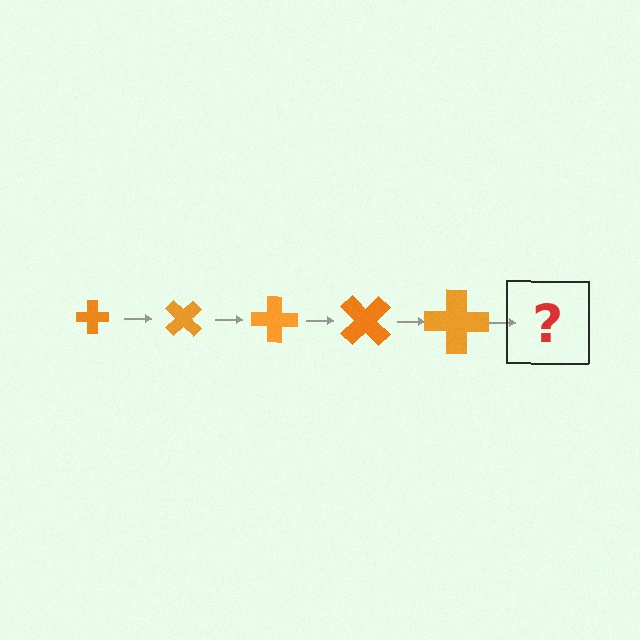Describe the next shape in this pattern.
It should be a cross, larger than the previous one and rotated 225 degrees from the start.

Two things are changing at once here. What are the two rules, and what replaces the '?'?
The two rules are that the cross grows larger each step and it rotates 45 degrees each step. The '?' should be a cross, larger than the previous one and rotated 225 degrees from the start.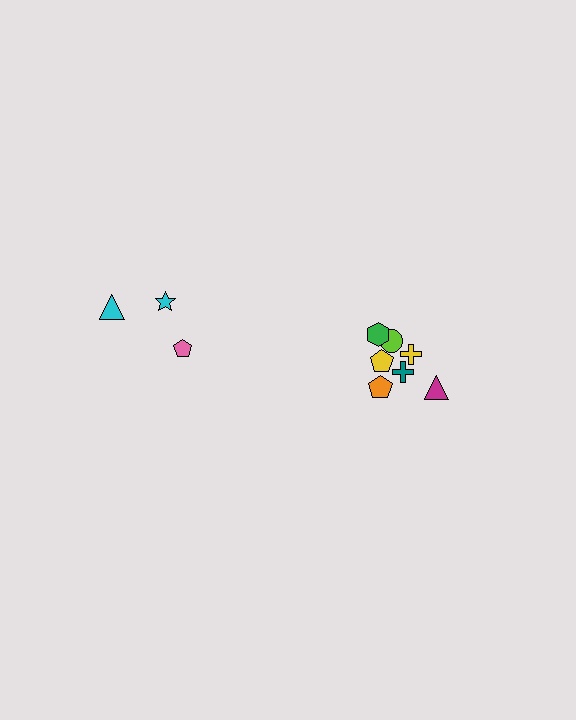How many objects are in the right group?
There are 7 objects.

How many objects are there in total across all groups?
There are 10 objects.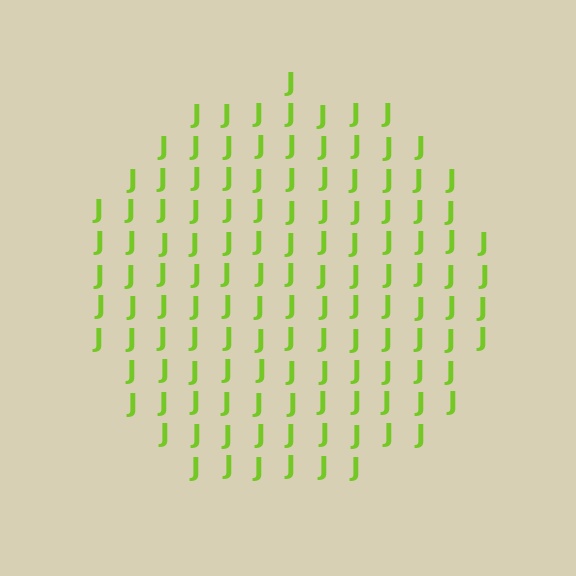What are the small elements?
The small elements are letter J's.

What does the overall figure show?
The overall figure shows a circle.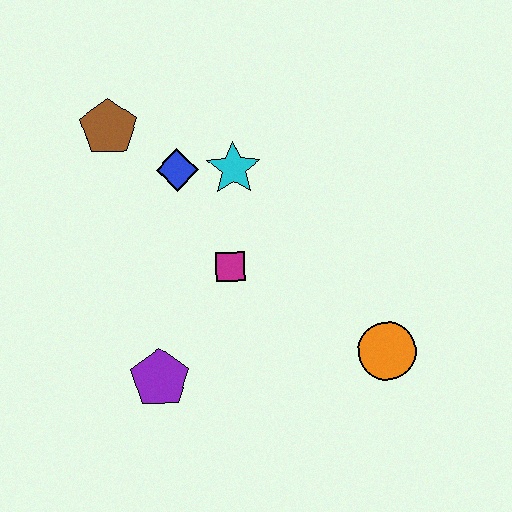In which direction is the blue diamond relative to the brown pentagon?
The blue diamond is to the right of the brown pentagon.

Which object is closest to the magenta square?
The cyan star is closest to the magenta square.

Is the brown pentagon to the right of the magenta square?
No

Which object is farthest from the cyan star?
The orange circle is farthest from the cyan star.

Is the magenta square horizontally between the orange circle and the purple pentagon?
Yes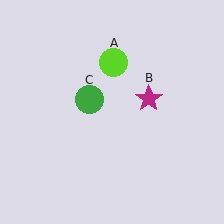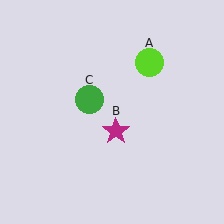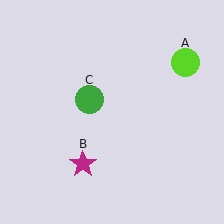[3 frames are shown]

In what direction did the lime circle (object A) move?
The lime circle (object A) moved right.